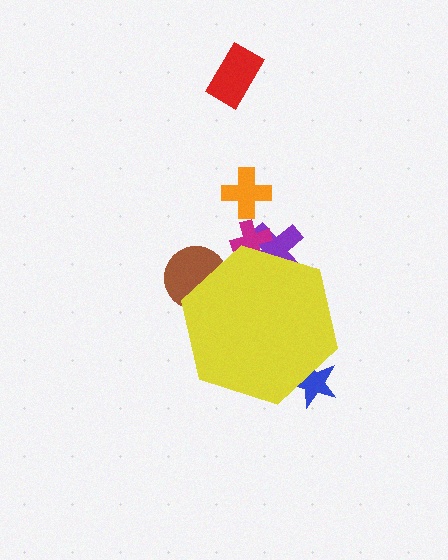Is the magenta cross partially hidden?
Yes, the magenta cross is partially hidden behind the yellow hexagon.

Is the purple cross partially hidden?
Yes, the purple cross is partially hidden behind the yellow hexagon.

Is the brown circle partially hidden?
Yes, the brown circle is partially hidden behind the yellow hexagon.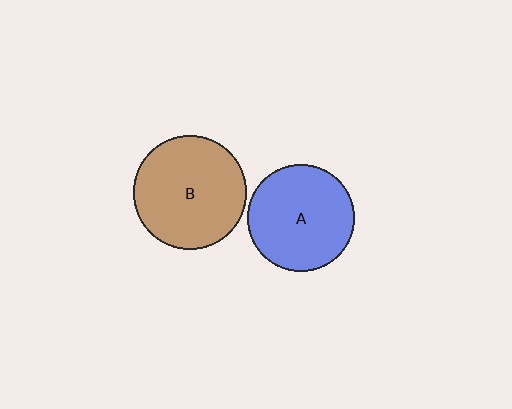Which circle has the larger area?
Circle B (brown).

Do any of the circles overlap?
No, none of the circles overlap.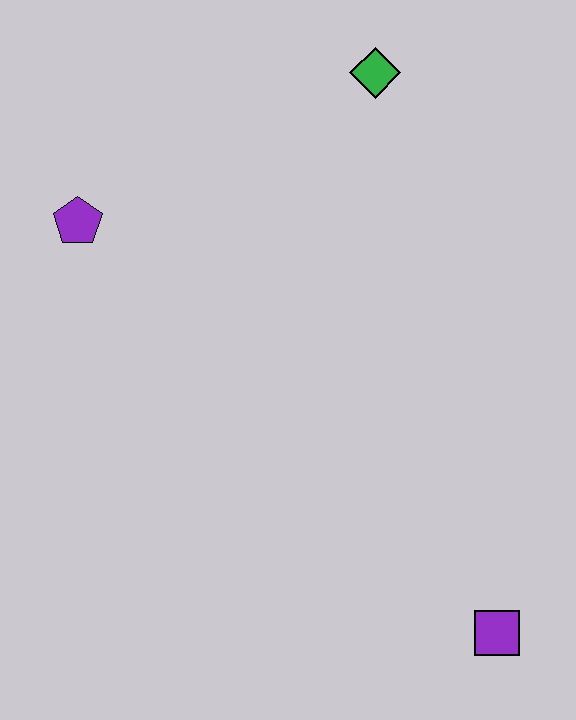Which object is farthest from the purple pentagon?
The purple square is farthest from the purple pentagon.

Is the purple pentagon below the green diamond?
Yes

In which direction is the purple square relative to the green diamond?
The purple square is below the green diamond.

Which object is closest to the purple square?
The green diamond is closest to the purple square.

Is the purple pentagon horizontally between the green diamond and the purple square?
No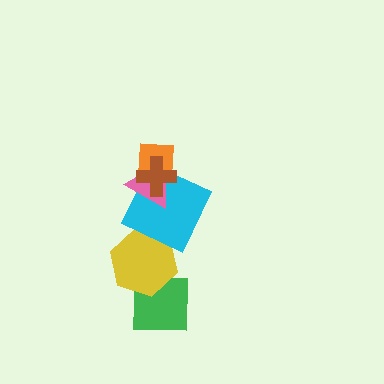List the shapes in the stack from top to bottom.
From top to bottom: the brown cross, the orange square, the pink triangle, the cyan square, the yellow hexagon, the green square.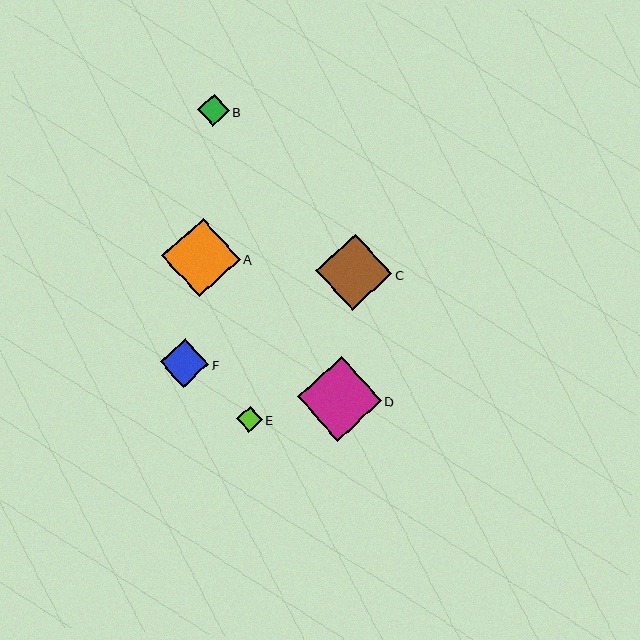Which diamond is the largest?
Diamond D is the largest with a size of approximately 84 pixels.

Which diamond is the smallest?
Diamond E is the smallest with a size of approximately 26 pixels.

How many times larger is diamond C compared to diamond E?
Diamond C is approximately 2.9 times the size of diamond E.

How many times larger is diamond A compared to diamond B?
Diamond A is approximately 2.4 times the size of diamond B.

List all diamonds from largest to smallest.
From largest to smallest: D, A, C, F, B, E.